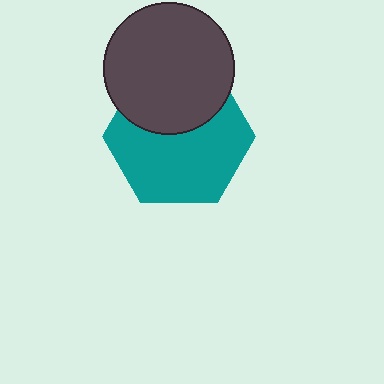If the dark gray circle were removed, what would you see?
You would see the complete teal hexagon.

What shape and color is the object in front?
The object in front is a dark gray circle.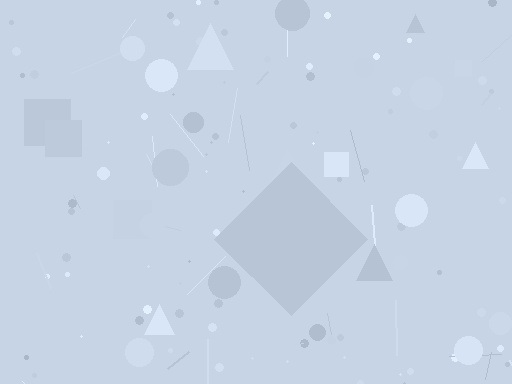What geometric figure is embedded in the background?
A diamond is embedded in the background.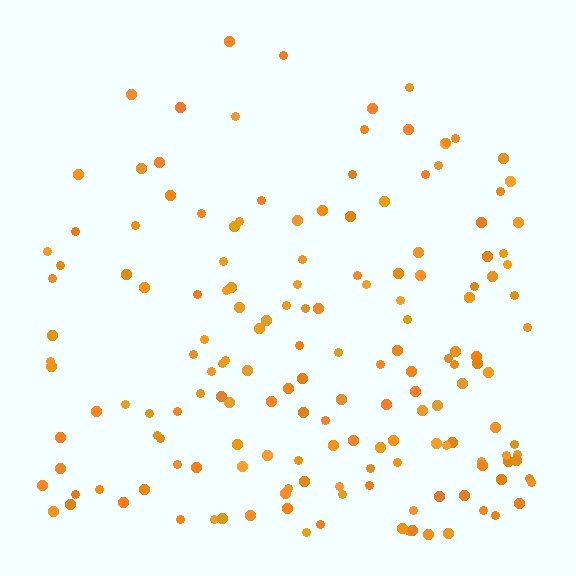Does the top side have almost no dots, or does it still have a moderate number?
Still a moderate number, just noticeably fewer than the bottom.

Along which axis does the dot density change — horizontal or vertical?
Vertical.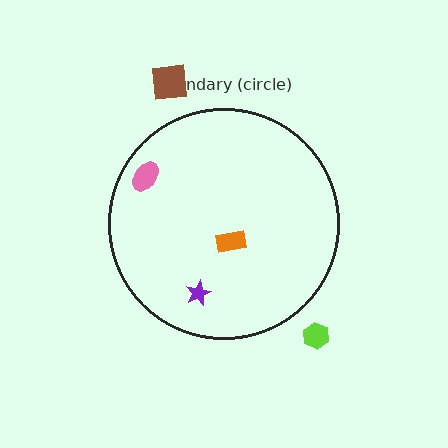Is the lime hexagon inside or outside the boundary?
Outside.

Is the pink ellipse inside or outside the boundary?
Inside.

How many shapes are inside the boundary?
3 inside, 2 outside.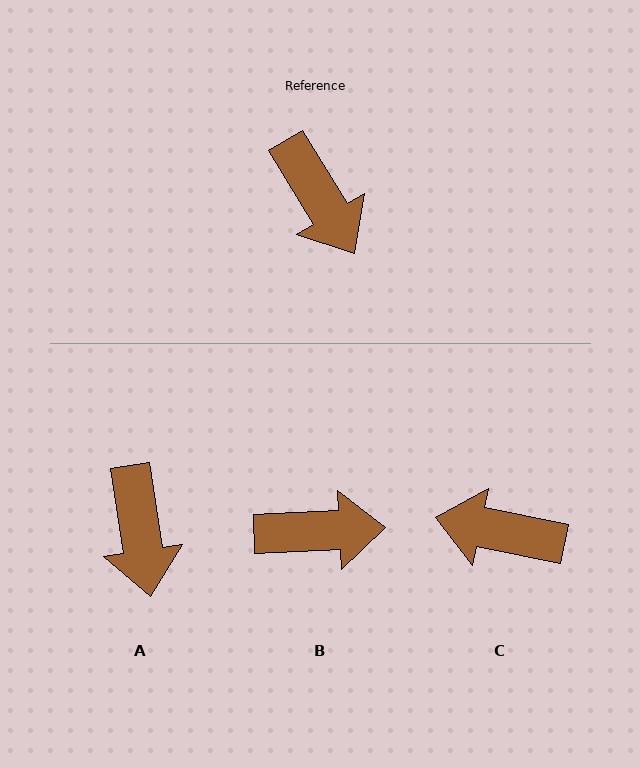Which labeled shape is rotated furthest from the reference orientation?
C, about 133 degrees away.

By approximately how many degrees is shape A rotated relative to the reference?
Approximately 22 degrees clockwise.